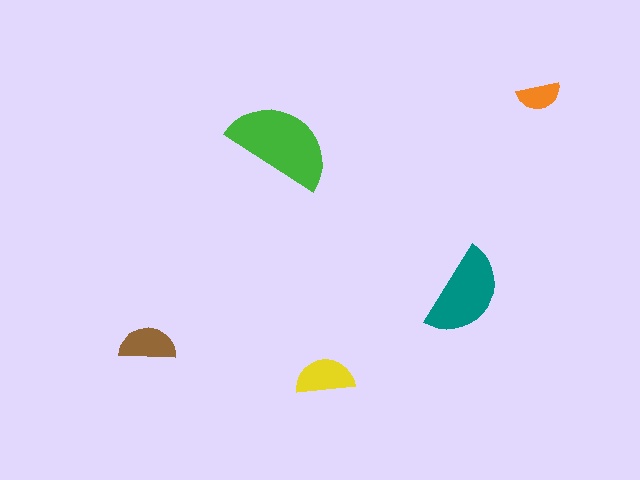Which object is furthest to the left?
The brown semicircle is leftmost.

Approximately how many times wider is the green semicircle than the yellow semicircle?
About 2 times wider.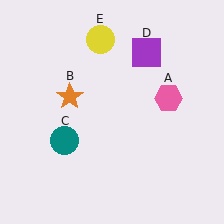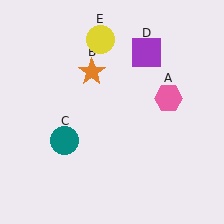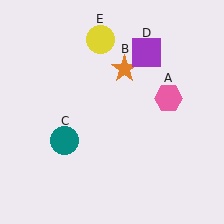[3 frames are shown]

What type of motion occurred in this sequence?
The orange star (object B) rotated clockwise around the center of the scene.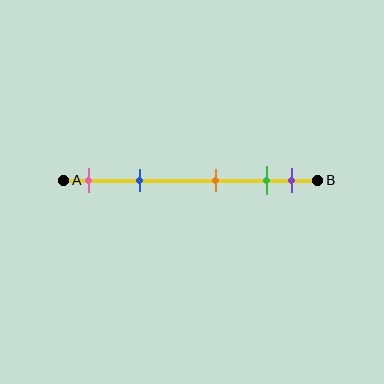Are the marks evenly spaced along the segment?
No, the marks are not evenly spaced.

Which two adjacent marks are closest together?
The green and purple marks are the closest adjacent pair.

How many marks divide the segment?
There are 5 marks dividing the segment.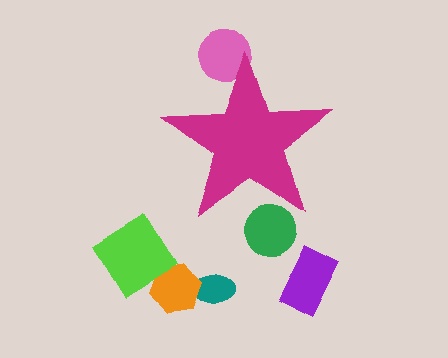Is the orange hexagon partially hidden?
No, the orange hexagon is fully visible.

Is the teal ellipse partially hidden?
No, the teal ellipse is fully visible.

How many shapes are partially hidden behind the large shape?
2 shapes are partially hidden.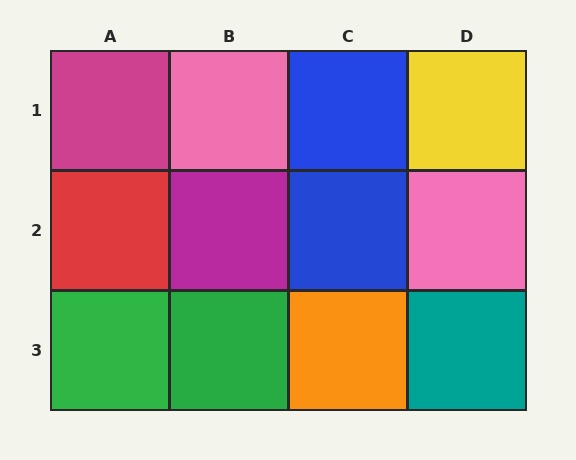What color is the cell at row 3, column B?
Green.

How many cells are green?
2 cells are green.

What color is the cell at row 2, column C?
Blue.